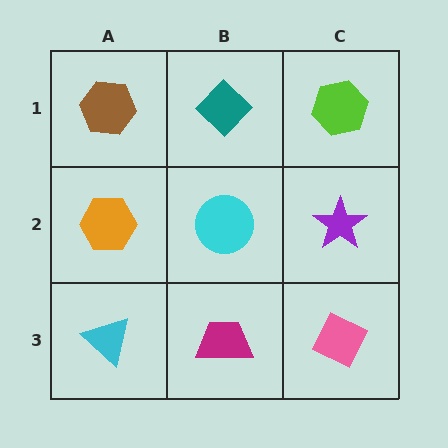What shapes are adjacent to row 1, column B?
A cyan circle (row 2, column B), a brown hexagon (row 1, column A), a lime hexagon (row 1, column C).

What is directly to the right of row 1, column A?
A teal diamond.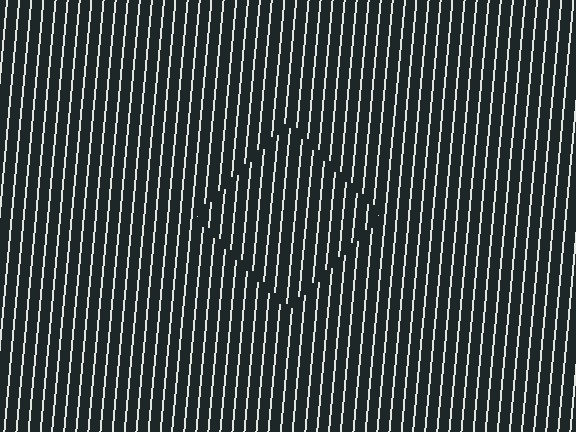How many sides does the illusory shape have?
4 sides — the line-ends trace a square.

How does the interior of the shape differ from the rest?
The interior of the shape contains the same grating, shifted by half a period — the contour is defined by the phase discontinuity where line-ends from the inner and outer gratings abut.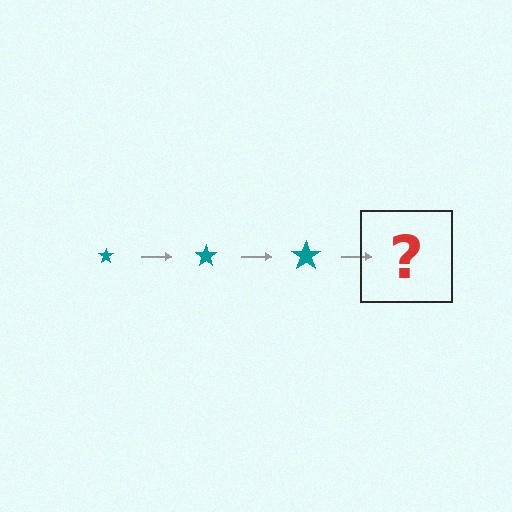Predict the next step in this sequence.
The next step is a teal star, larger than the previous one.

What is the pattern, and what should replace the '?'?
The pattern is that the star gets progressively larger each step. The '?' should be a teal star, larger than the previous one.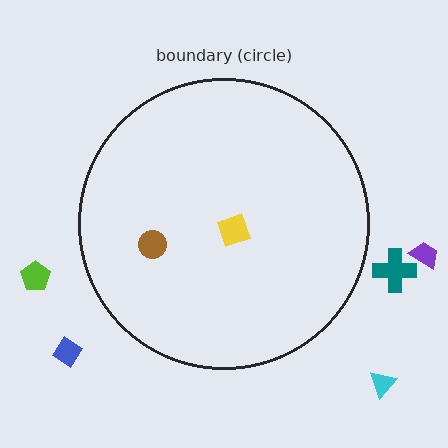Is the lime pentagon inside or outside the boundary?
Outside.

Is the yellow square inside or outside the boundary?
Inside.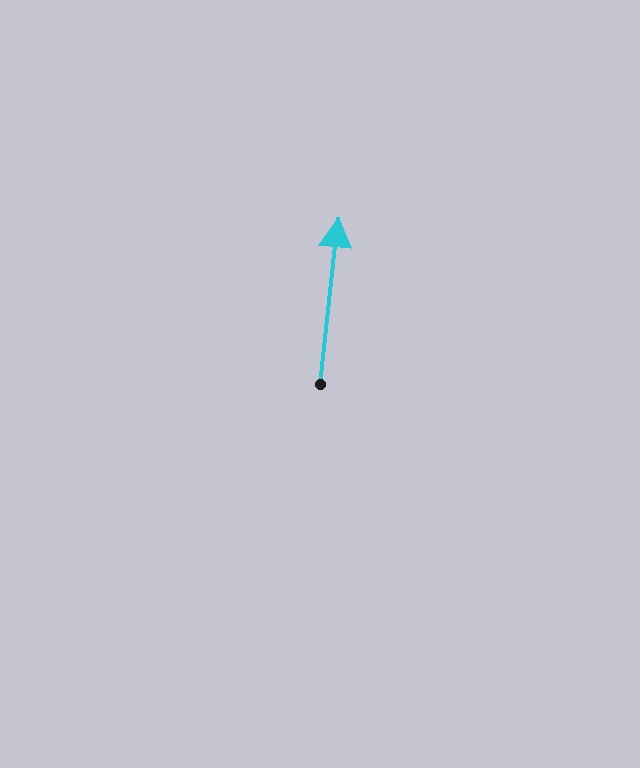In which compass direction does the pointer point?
North.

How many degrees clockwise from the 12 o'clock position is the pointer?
Approximately 6 degrees.